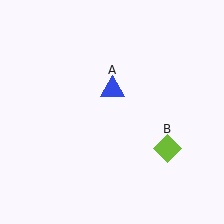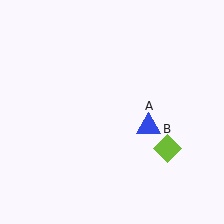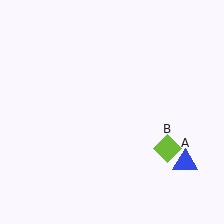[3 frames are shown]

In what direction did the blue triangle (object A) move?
The blue triangle (object A) moved down and to the right.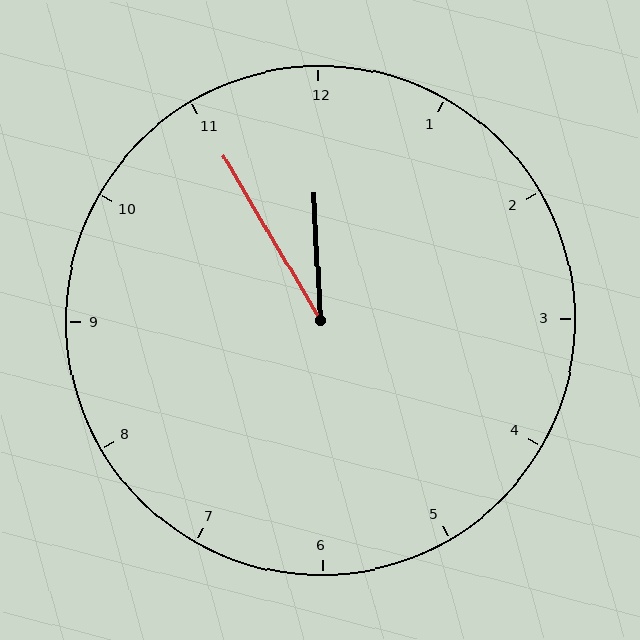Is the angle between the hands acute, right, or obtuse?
It is acute.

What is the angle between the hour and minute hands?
Approximately 28 degrees.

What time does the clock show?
11:55.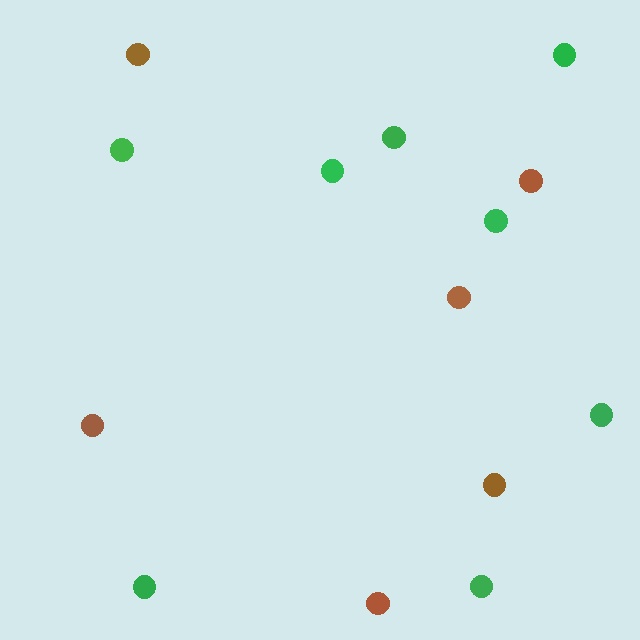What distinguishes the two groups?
There are 2 groups: one group of green circles (8) and one group of brown circles (6).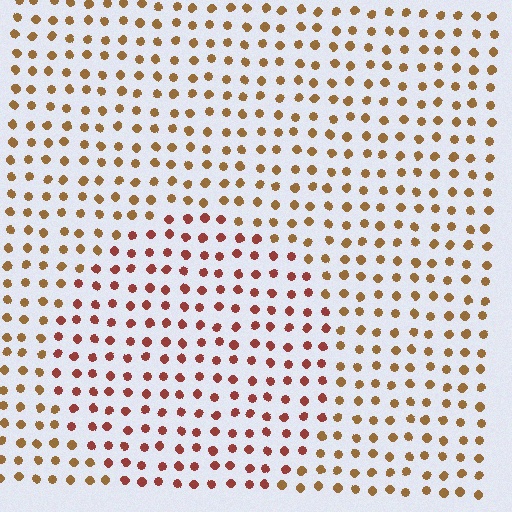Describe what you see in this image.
The image is filled with small brown elements in a uniform arrangement. A circle-shaped region is visible where the elements are tinted to a slightly different hue, forming a subtle color boundary.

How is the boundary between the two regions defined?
The boundary is defined purely by a slight shift in hue (about 32 degrees). Spacing, size, and orientation are identical on both sides.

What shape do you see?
I see a circle.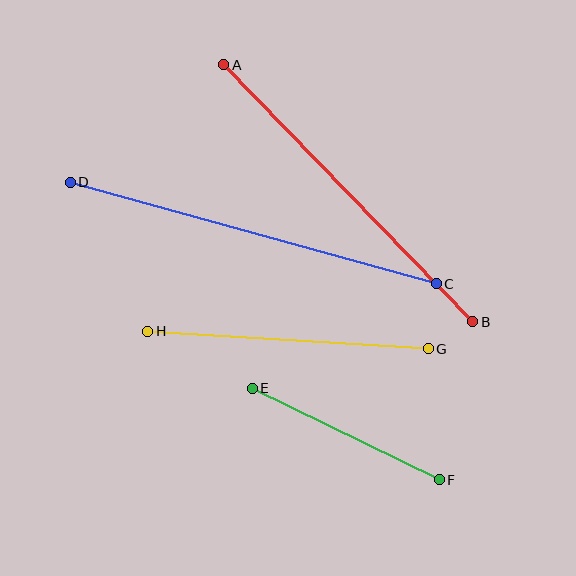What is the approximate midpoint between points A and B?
The midpoint is at approximately (348, 193) pixels.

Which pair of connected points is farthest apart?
Points C and D are farthest apart.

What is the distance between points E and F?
The distance is approximately 208 pixels.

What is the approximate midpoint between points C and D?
The midpoint is at approximately (253, 233) pixels.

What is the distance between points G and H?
The distance is approximately 281 pixels.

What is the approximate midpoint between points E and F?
The midpoint is at approximately (346, 434) pixels.